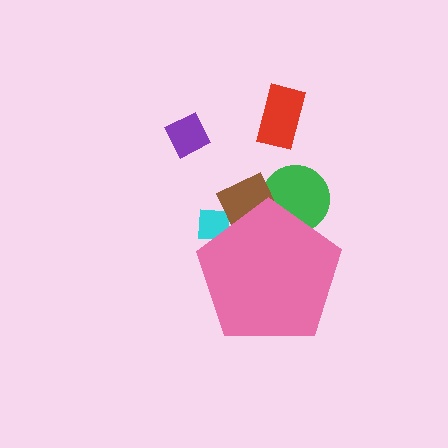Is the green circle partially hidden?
Yes, the green circle is partially hidden behind the pink pentagon.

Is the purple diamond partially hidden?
No, the purple diamond is fully visible.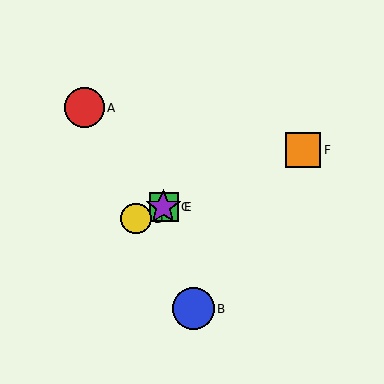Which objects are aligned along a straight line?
Objects C, D, E, F are aligned along a straight line.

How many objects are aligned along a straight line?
4 objects (C, D, E, F) are aligned along a straight line.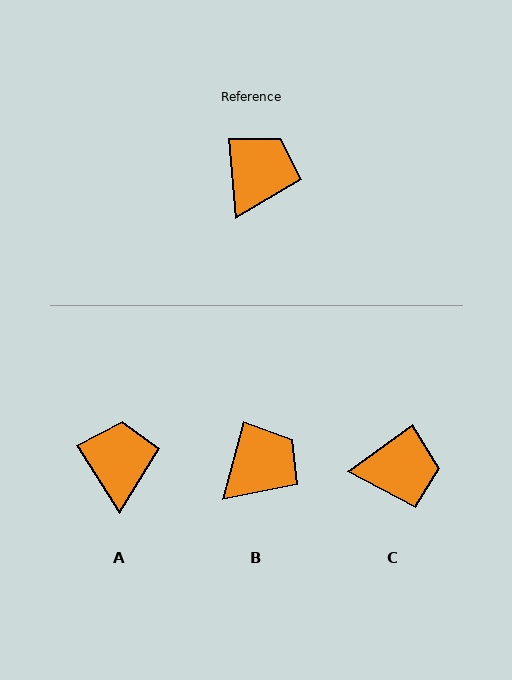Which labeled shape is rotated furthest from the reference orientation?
C, about 59 degrees away.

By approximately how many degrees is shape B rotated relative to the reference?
Approximately 20 degrees clockwise.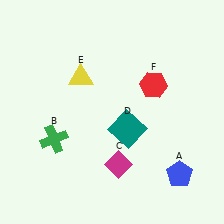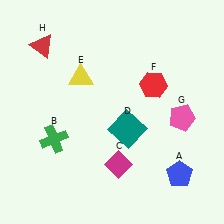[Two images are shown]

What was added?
A pink pentagon (G), a red triangle (H) were added in Image 2.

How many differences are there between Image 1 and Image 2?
There are 2 differences between the two images.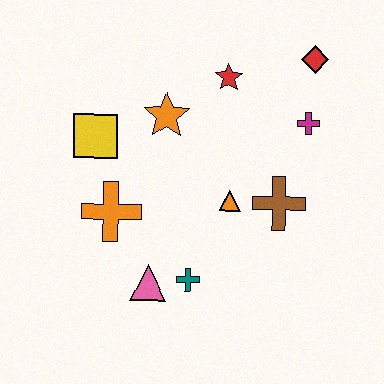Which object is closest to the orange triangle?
The brown cross is closest to the orange triangle.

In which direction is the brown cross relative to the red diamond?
The brown cross is below the red diamond.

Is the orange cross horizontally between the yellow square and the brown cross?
Yes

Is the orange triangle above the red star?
No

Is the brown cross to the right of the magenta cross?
No